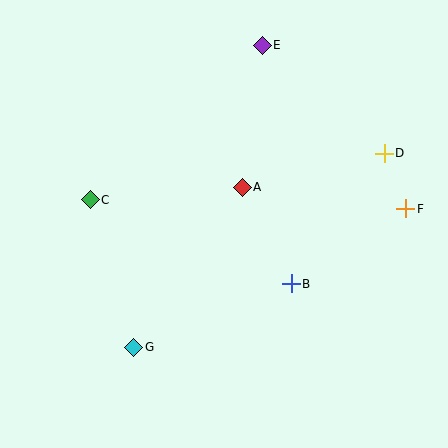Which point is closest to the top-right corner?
Point D is closest to the top-right corner.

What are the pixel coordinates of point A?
Point A is at (242, 187).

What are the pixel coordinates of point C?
Point C is at (90, 200).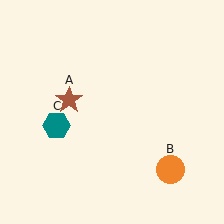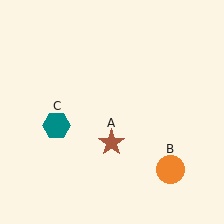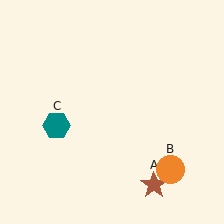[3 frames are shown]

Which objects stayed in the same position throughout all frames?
Orange circle (object B) and teal hexagon (object C) remained stationary.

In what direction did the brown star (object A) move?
The brown star (object A) moved down and to the right.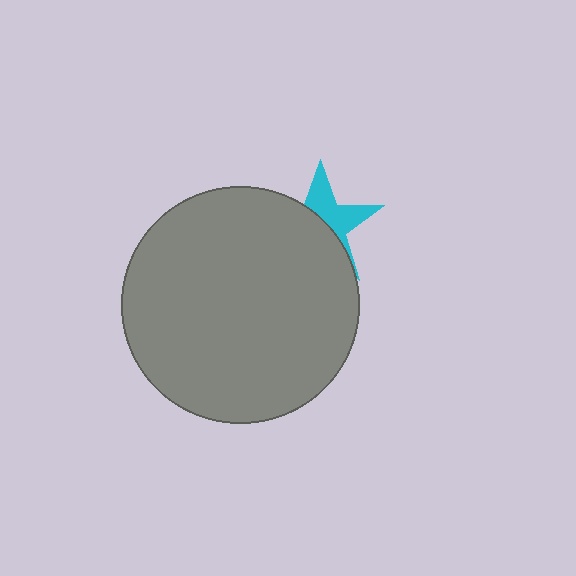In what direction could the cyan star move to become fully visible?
The cyan star could move toward the upper-right. That would shift it out from behind the gray circle entirely.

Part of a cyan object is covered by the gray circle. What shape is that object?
It is a star.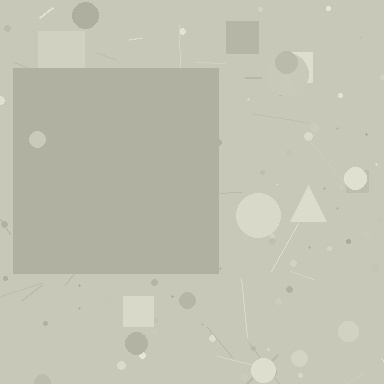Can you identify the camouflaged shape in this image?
The camouflaged shape is a square.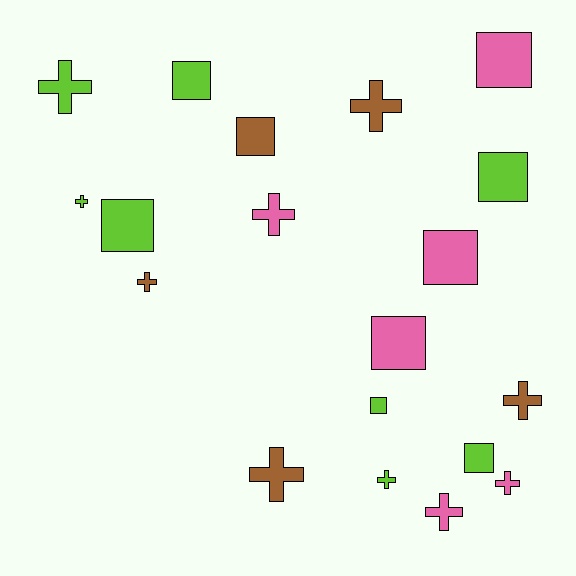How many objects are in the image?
There are 19 objects.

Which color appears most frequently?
Lime, with 8 objects.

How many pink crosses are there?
There are 3 pink crosses.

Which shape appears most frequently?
Cross, with 10 objects.